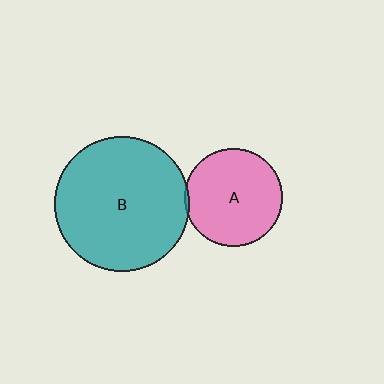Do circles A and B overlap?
Yes.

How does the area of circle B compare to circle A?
Approximately 1.9 times.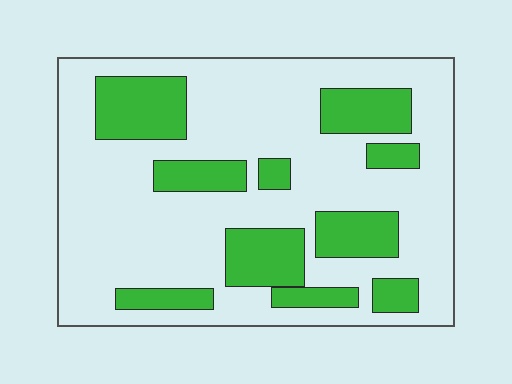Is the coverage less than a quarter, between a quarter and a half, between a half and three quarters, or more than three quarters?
Between a quarter and a half.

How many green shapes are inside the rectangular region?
10.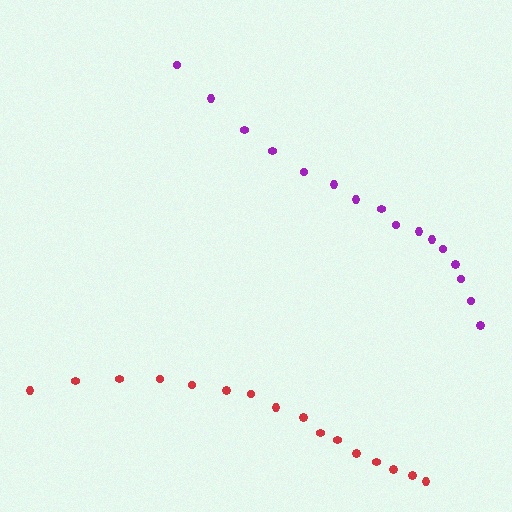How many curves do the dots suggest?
There are 2 distinct paths.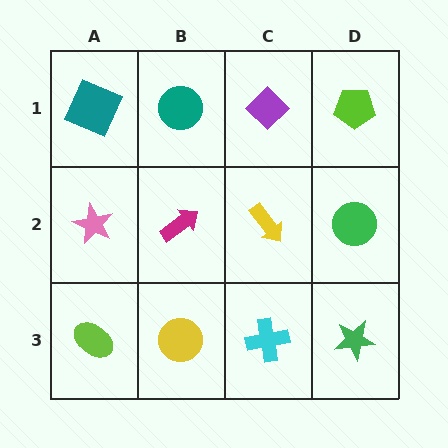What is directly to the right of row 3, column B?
A cyan cross.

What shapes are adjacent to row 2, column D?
A lime pentagon (row 1, column D), a green star (row 3, column D), a yellow arrow (row 2, column C).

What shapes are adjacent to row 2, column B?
A teal circle (row 1, column B), a yellow circle (row 3, column B), a pink star (row 2, column A), a yellow arrow (row 2, column C).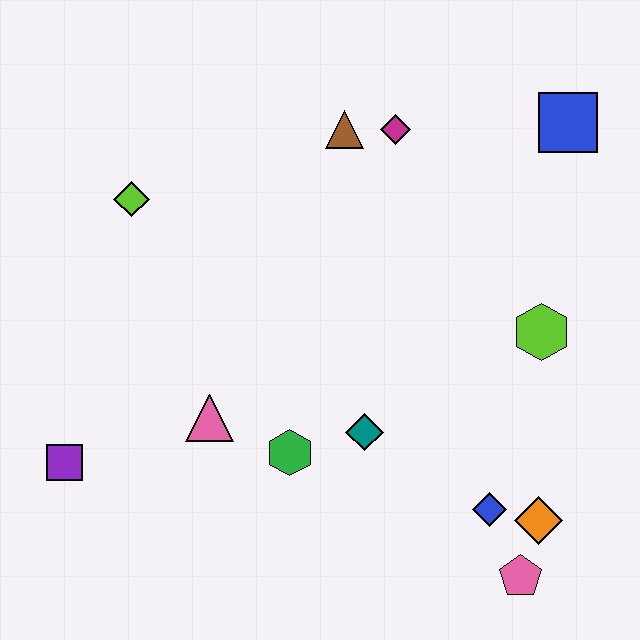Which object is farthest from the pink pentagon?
The lime diamond is farthest from the pink pentagon.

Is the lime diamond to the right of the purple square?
Yes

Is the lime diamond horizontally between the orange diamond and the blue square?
No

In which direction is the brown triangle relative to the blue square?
The brown triangle is to the left of the blue square.